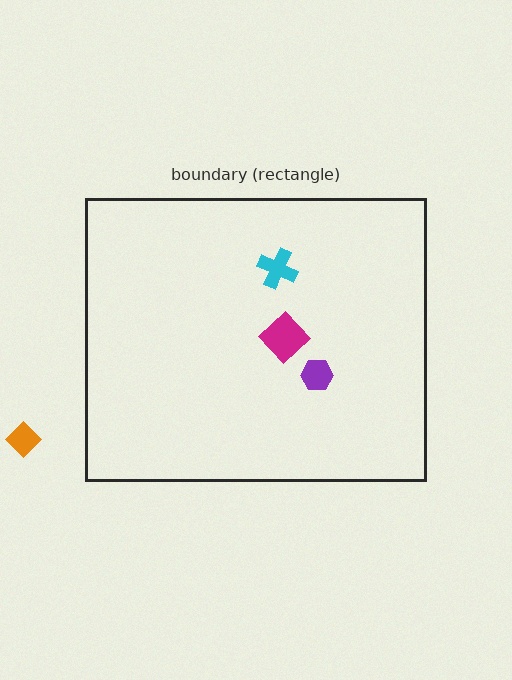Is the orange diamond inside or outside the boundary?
Outside.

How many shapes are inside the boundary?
3 inside, 1 outside.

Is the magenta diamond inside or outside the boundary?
Inside.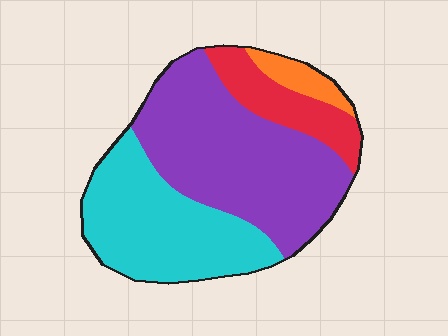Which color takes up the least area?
Orange, at roughly 5%.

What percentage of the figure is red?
Red covers roughly 15% of the figure.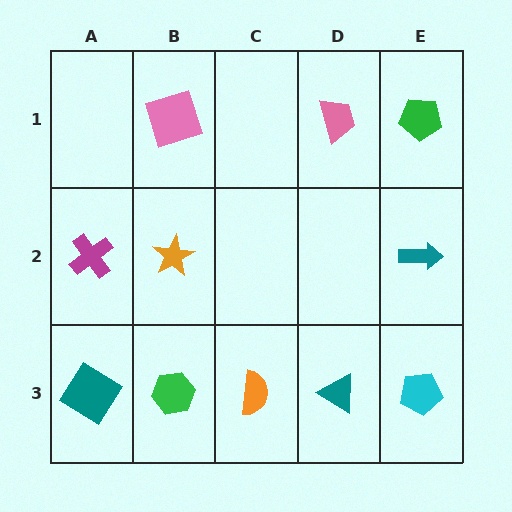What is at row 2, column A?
A magenta cross.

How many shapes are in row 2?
3 shapes.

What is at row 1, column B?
A pink square.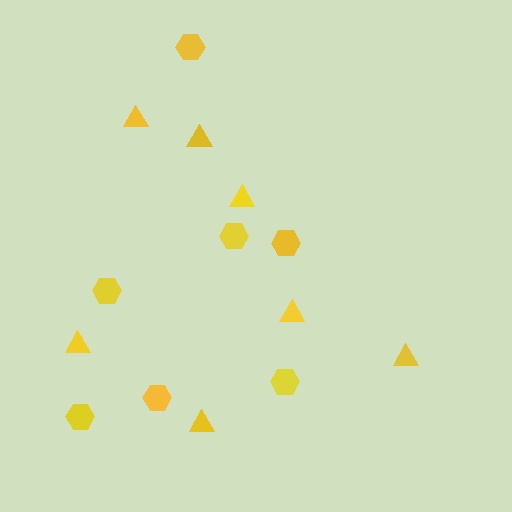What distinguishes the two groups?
There are 2 groups: one group of hexagons (7) and one group of triangles (7).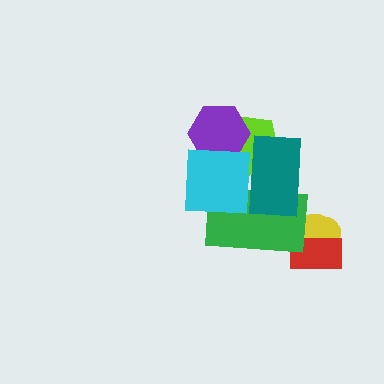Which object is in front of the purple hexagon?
The cyan square is in front of the purple hexagon.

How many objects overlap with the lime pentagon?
3 objects overlap with the lime pentagon.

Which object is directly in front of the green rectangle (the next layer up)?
The teal rectangle is directly in front of the green rectangle.